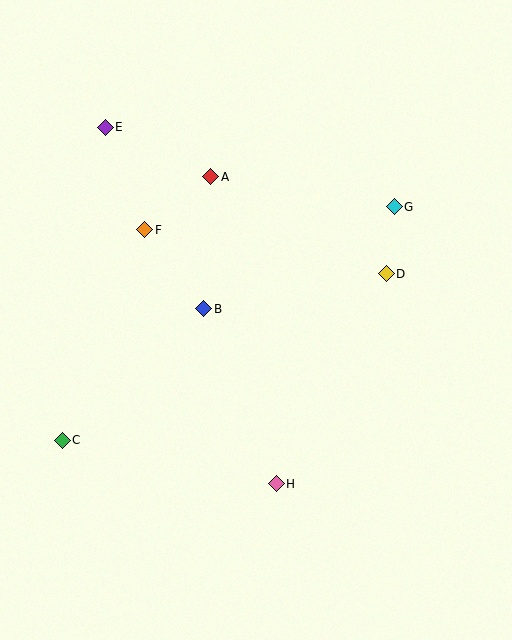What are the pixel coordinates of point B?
Point B is at (204, 309).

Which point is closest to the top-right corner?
Point G is closest to the top-right corner.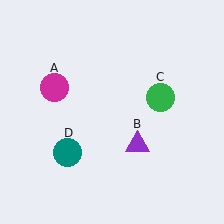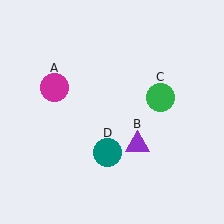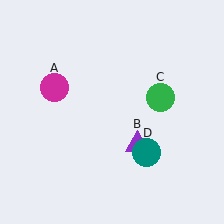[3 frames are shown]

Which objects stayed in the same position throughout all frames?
Magenta circle (object A) and purple triangle (object B) and green circle (object C) remained stationary.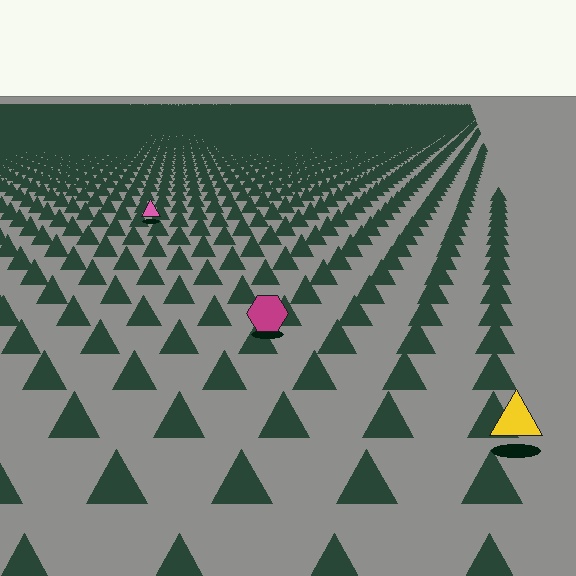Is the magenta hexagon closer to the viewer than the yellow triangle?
No. The yellow triangle is closer — you can tell from the texture gradient: the ground texture is coarser near it.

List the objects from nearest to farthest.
From nearest to farthest: the yellow triangle, the magenta hexagon, the pink triangle.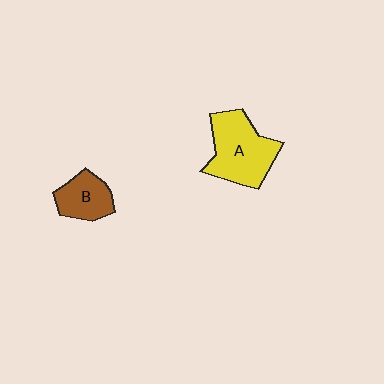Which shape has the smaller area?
Shape B (brown).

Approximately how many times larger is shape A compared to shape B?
Approximately 1.8 times.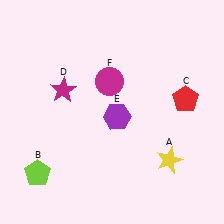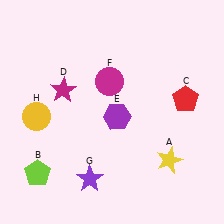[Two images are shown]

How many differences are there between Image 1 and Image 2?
There are 2 differences between the two images.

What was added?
A purple star (G), a yellow circle (H) were added in Image 2.